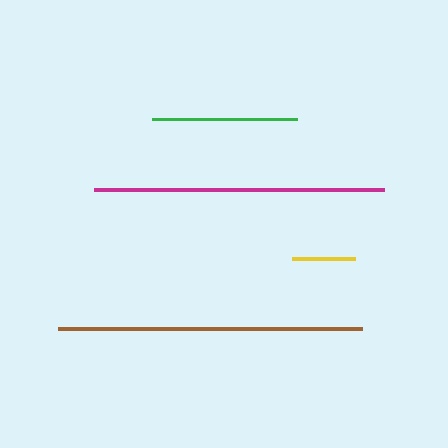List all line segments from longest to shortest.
From longest to shortest: brown, magenta, green, yellow.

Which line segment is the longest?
The brown line is the longest at approximately 304 pixels.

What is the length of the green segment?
The green segment is approximately 145 pixels long.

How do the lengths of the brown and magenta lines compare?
The brown and magenta lines are approximately the same length.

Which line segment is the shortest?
The yellow line is the shortest at approximately 63 pixels.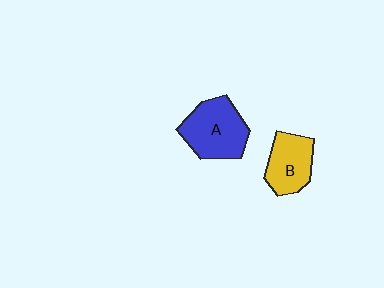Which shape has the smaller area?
Shape B (yellow).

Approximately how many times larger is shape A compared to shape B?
Approximately 1.3 times.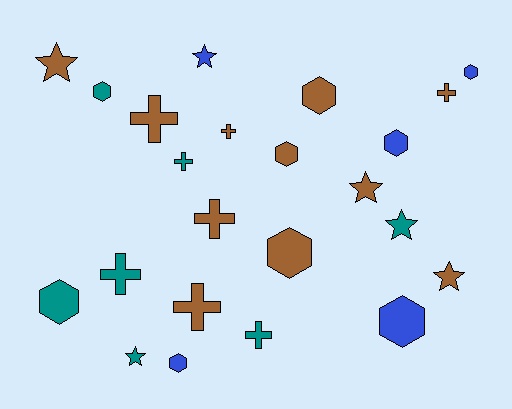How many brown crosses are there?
There are 5 brown crosses.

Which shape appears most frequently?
Hexagon, with 9 objects.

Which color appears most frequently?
Brown, with 11 objects.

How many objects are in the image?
There are 23 objects.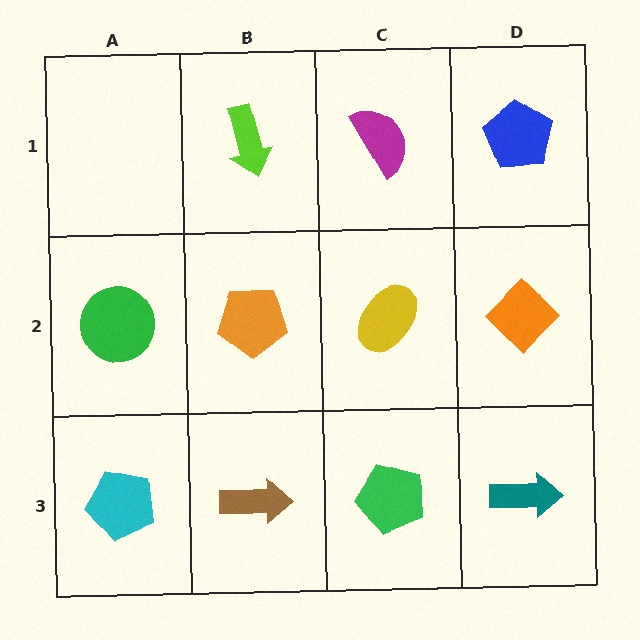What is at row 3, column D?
A teal arrow.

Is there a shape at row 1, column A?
No, that cell is empty.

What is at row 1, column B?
A lime arrow.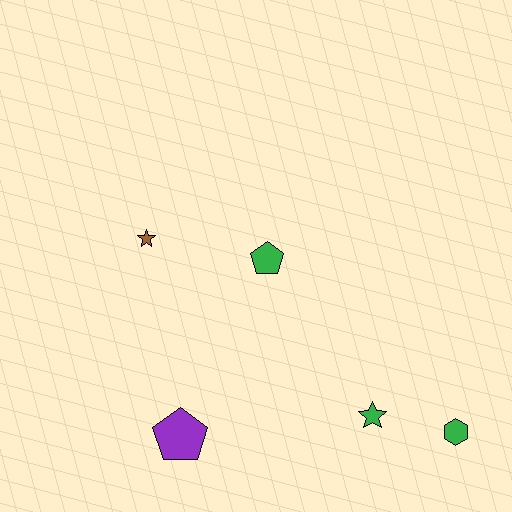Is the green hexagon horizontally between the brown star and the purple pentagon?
No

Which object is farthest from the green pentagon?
The green hexagon is farthest from the green pentagon.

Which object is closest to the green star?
The green hexagon is closest to the green star.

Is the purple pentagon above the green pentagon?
No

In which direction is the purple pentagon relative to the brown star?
The purple pentagon is below the brown star.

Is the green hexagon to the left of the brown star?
No